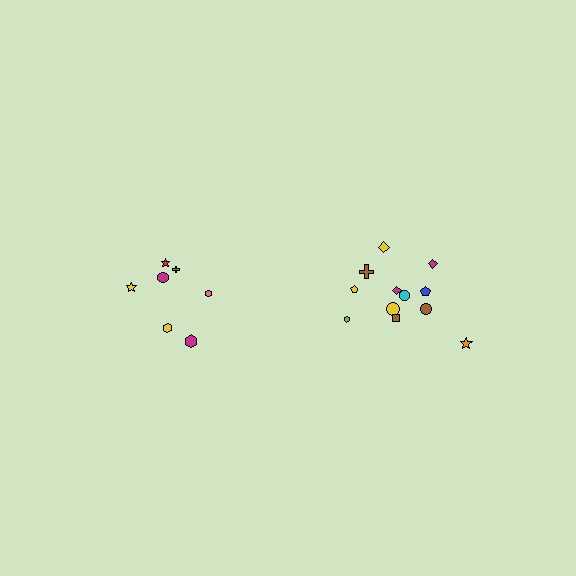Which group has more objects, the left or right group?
The right group.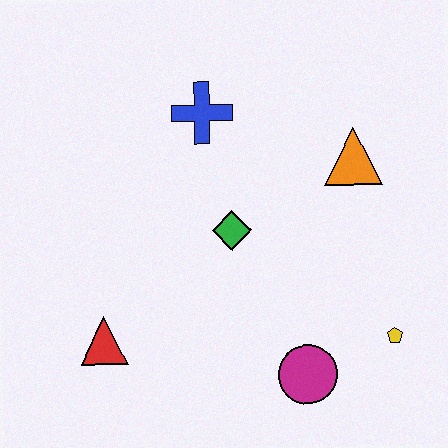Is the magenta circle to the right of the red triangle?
Yes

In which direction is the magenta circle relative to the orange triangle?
The magenta circle is below the orange triangle.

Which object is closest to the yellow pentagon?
The magenta circle is closest to the yellow pentagon.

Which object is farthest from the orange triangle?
The red triangle is farthest from the orange triangle.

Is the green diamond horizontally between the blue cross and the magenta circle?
Yes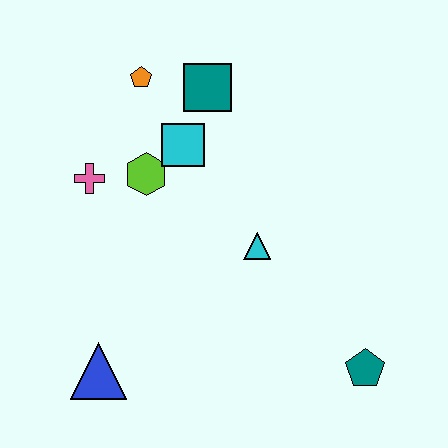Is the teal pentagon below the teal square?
Yes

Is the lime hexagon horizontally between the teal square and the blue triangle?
Yes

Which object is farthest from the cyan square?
The teal pentagon is farthest from the cyan square.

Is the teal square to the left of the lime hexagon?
No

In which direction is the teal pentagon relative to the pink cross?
The teal pentagon is to the right of the pink cross.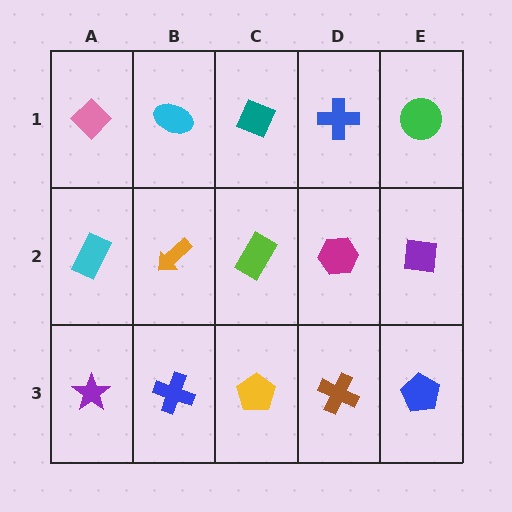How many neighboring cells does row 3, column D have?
3.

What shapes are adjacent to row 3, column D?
A magenta hexagon (row 2, column D), a yellow pentagon (row 3, column C), a blue pentagon (row 3, column E).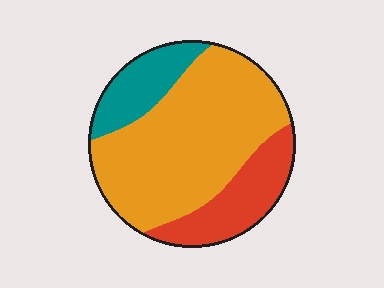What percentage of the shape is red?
Red covers 21% of the shape.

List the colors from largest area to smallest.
From largest to smallest: orange, red, teal.